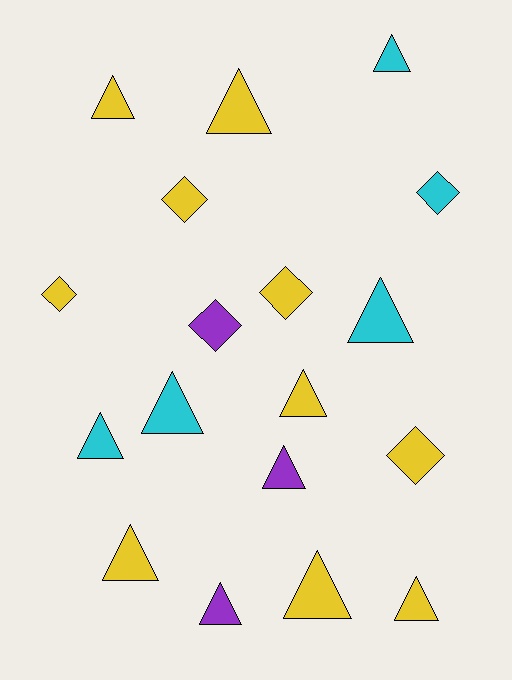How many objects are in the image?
There are 18 objects.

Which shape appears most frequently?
Triangle, with 12 objects.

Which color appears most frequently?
Yellow, with 10 objects.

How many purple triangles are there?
There are 2 purple triangles.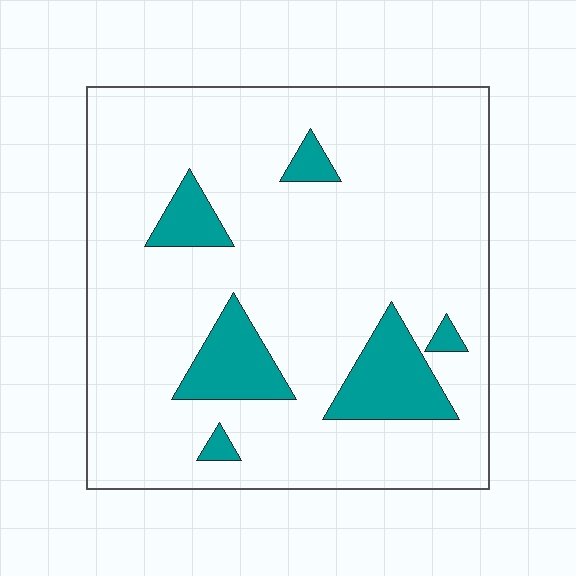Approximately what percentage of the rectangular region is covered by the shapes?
Approximately 15%.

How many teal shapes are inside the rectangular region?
6.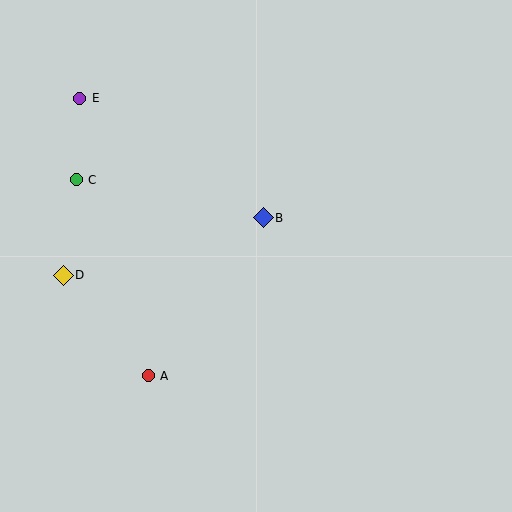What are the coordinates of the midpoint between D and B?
The midpoint between D and B is at (163, 246).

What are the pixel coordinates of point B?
Point B is at (263, 218).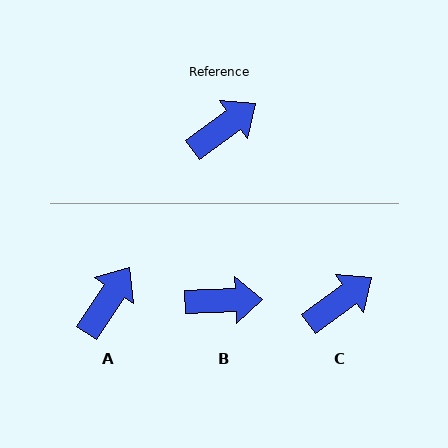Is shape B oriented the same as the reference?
No, it is off by about 34 degrees.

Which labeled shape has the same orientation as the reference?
C.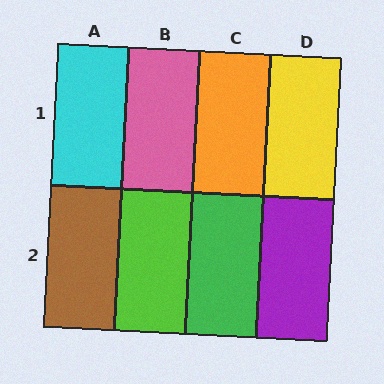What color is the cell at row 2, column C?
Green.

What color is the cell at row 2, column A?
Brown.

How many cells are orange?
1 cell is orange.